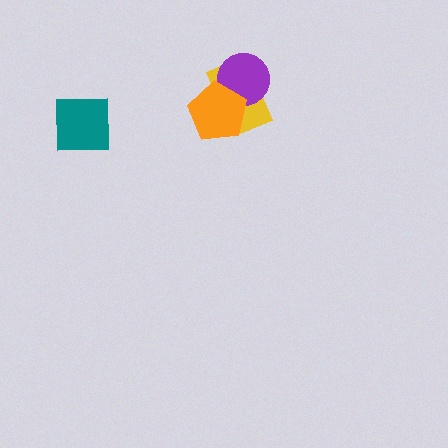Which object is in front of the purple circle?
The orange pentagon is in front of the purple circle.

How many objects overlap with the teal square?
0 objects overlap with the teal square.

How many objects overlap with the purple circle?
2 objects overlap with the purple circle.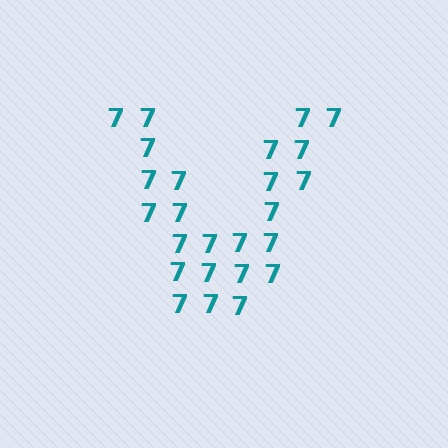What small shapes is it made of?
It is made of small digit 7's.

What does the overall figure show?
The overall figure shows the letter V.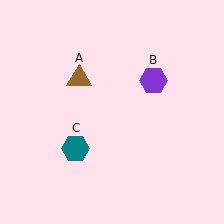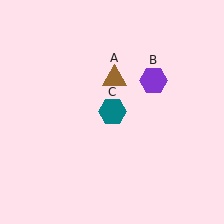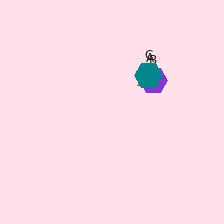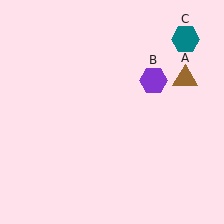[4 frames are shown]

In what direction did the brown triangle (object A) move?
The brown triangle (object A) moved right.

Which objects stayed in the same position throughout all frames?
Purple hexagon (object B) remained stationary.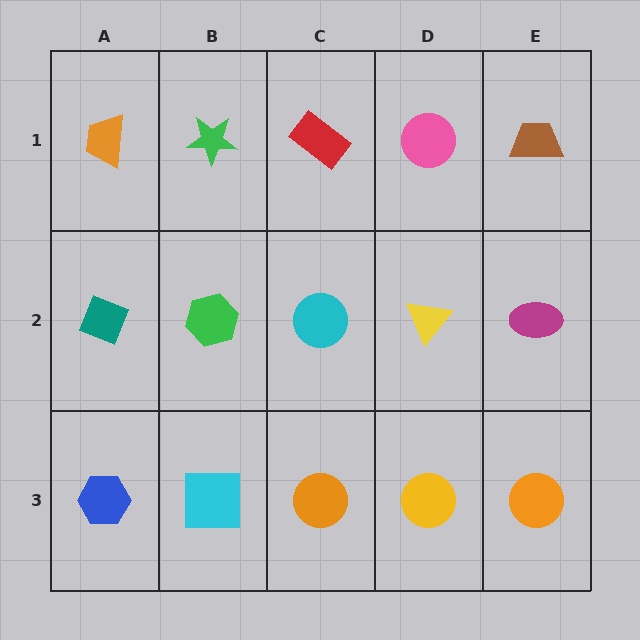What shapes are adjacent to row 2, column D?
A pink circle (row 1, column D), a yellow circle (row 3, column D), a cyan circle (row 2, column C), a magenta ellipse (row 2, column E).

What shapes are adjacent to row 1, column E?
A magenta ellipse (row 2, column E), a pink circle (row 1, column D).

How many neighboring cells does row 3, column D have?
3.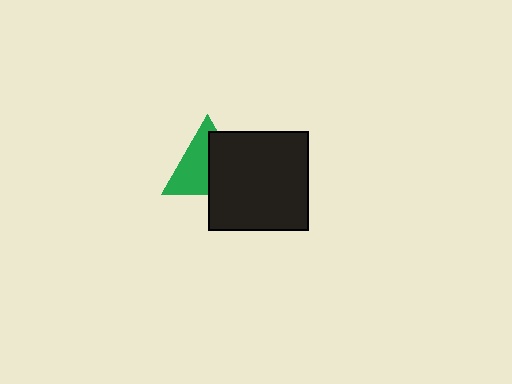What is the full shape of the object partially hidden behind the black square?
The partially hidden object is a green triangle.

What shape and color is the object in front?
The object in front is a black square.